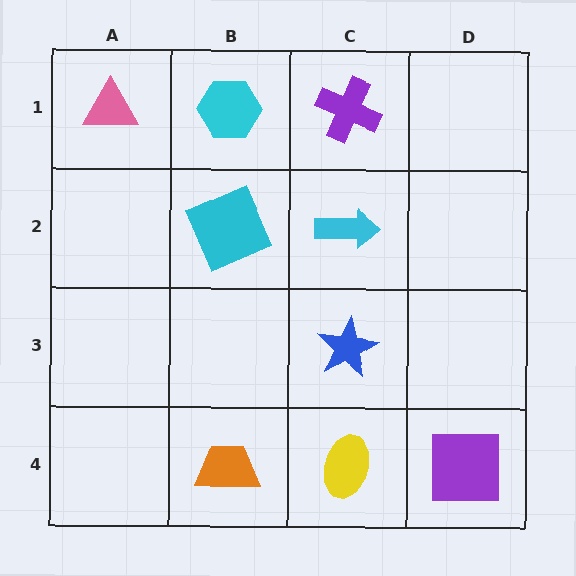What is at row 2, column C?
A cyan arrow.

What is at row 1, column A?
A pink triangle.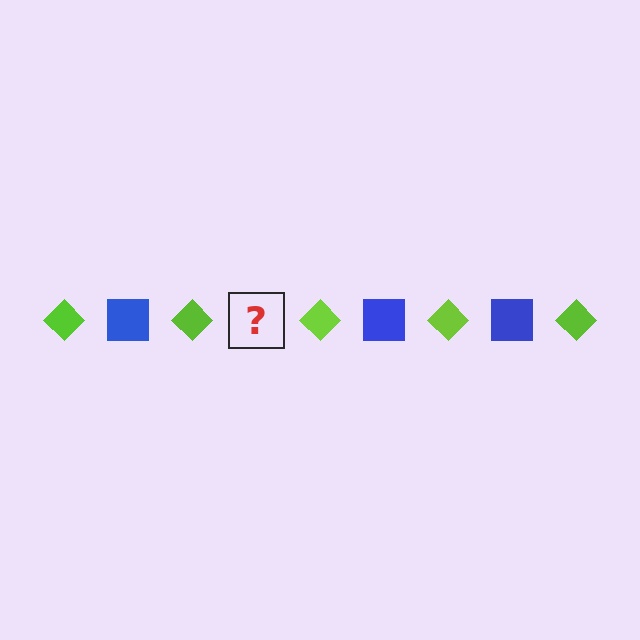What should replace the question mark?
The question mark should be replaced with a blue square.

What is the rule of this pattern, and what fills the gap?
The rule is that the pattern alternates between lime diamond and blue square. The gap should be filled with a blue square.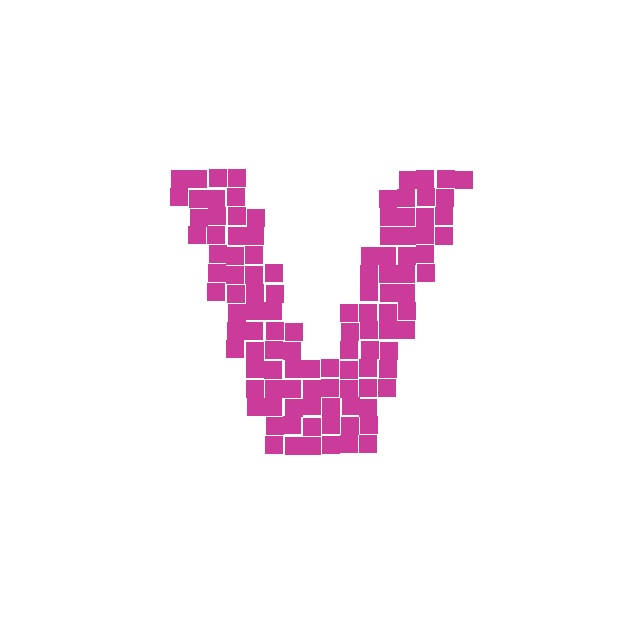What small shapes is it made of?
It is made of small squares.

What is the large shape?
The large shape is the letter V.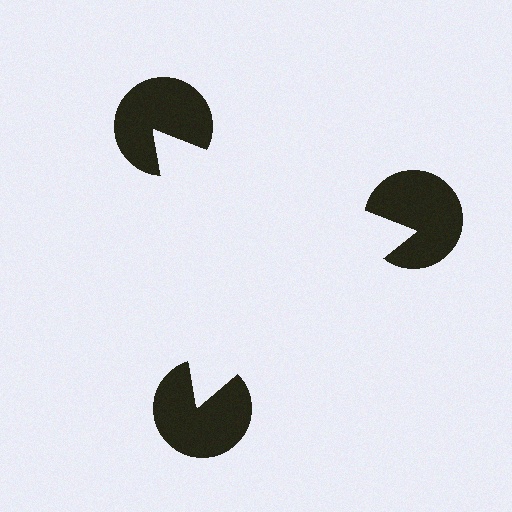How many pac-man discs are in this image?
There are 3 — one at each vertex of the illusory triangle.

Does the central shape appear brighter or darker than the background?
It typically appears slightly brighter than the background, even though no actual brightness change is drawn.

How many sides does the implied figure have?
3 sides.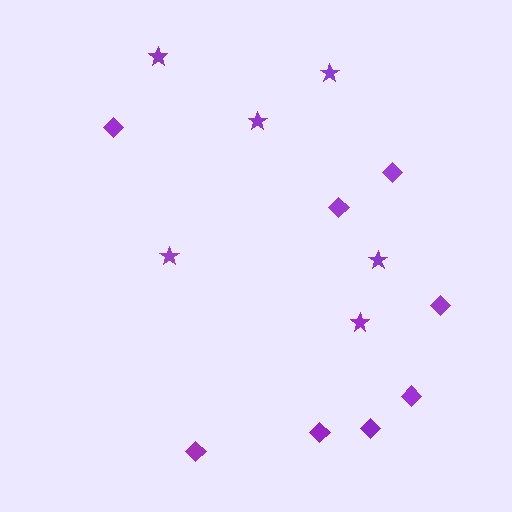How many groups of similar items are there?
There are 2 groups: one group of diamonds (8) and one group of stars (6).